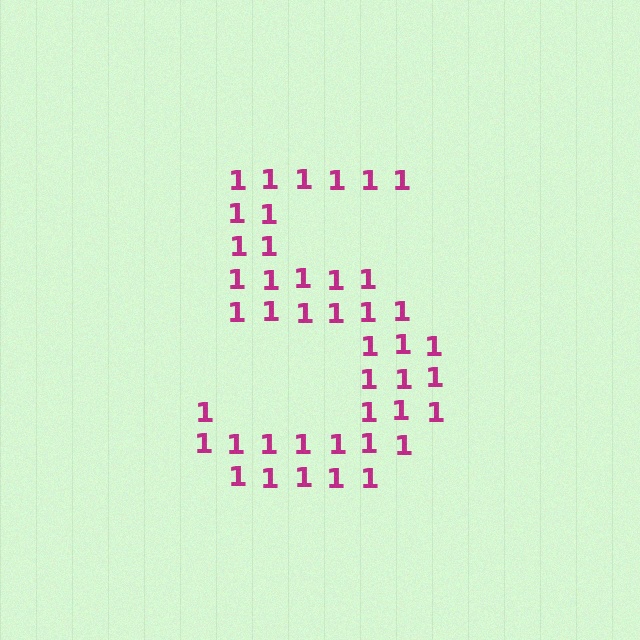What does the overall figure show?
The overall figure shows the digit 5.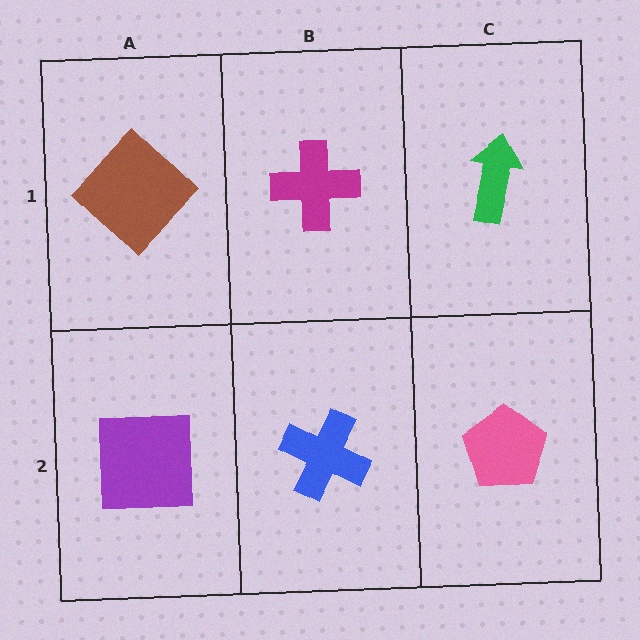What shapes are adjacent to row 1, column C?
A pink pentagon (row 2, column C), a magenta cross (row 1, column B).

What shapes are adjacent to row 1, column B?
A blue cross (row 2, column B), a brown diamond (row 1, column A), a green arrow (row 1, column C).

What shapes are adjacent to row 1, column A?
A purple square (row 2, column A), a magenta cross (row 1, column B).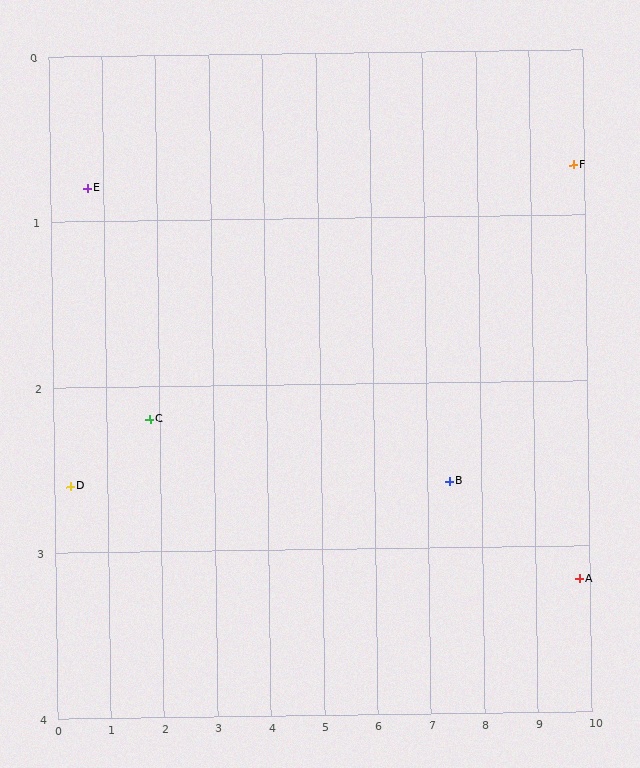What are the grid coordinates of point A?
Point A is at approximately (9.8, 3.2).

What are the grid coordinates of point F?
Point F is at approximately (9.8, 0.7).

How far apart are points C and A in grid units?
Points C and A are about 8.1 grid units apart.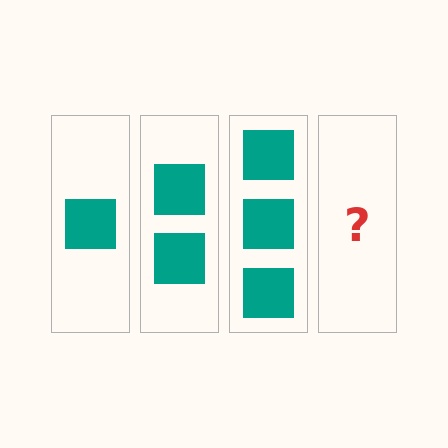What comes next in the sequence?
The next element should be 4 squares.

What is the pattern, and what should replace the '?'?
The pattern is that each step adds one more square. The '?' should be 4 squares.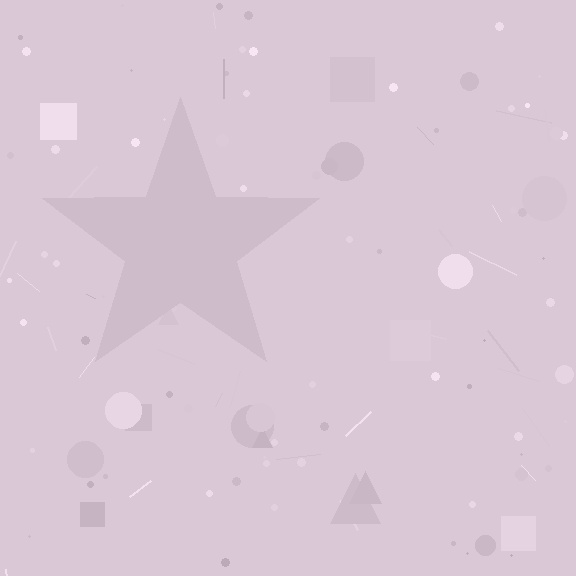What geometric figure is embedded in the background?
A star is embedded in the background.